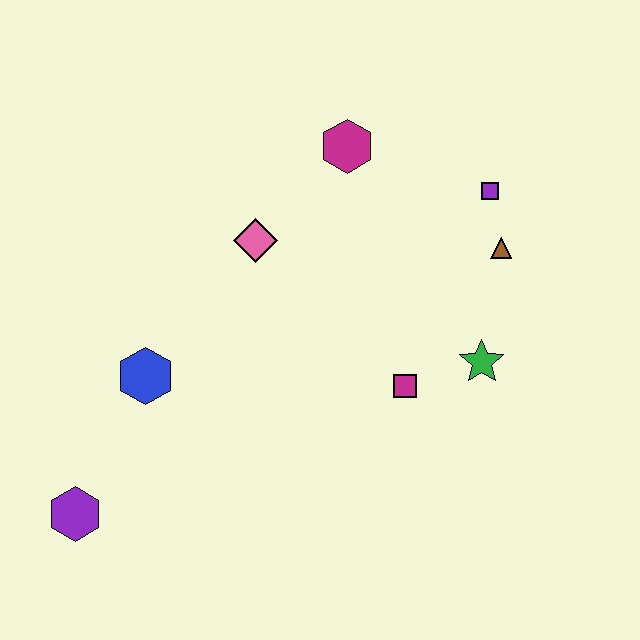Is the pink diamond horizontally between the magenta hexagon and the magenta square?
No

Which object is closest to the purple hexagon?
The blue hexagon is closest to the purple hexagon.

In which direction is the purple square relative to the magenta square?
The purple square is above the magenta square.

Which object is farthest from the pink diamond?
The purple hexagon is farthest from the pink diamond.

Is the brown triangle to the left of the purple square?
No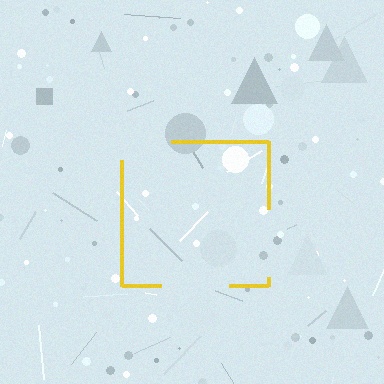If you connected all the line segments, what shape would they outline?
They would outline a square.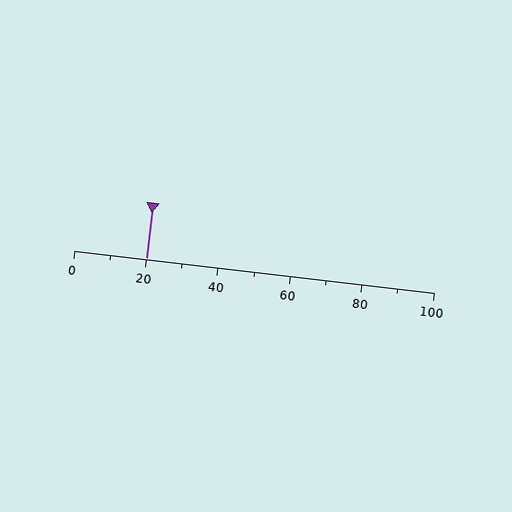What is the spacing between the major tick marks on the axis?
The major ticks are spaced 20 apart.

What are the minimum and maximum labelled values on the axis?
The axis runs from 0 to 100.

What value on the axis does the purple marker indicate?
The marker indicates approximately 20.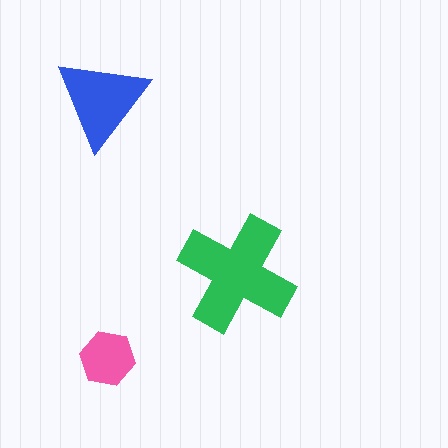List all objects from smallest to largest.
The pink hexagon, the blue triangle, the green cross.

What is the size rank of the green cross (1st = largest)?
1st.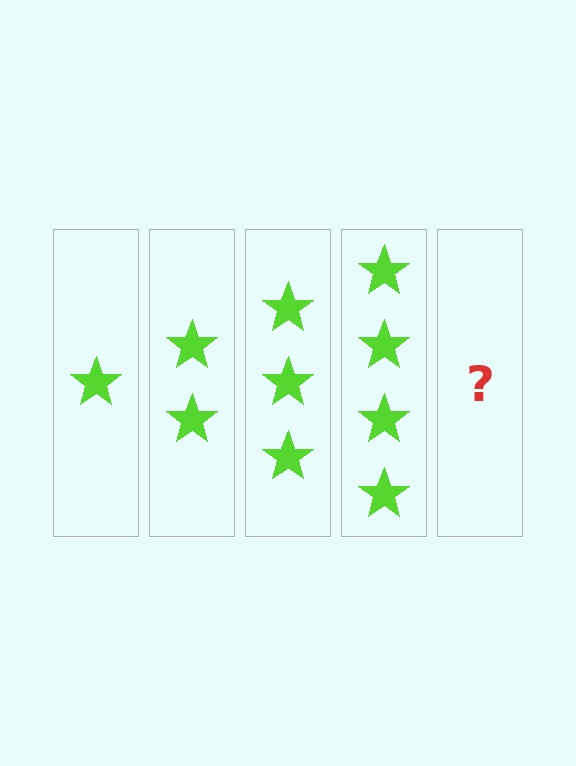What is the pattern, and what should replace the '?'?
The pattern is that each step adds one more star. The '?' should be 5 stars.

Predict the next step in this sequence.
The next step is 5 stars.